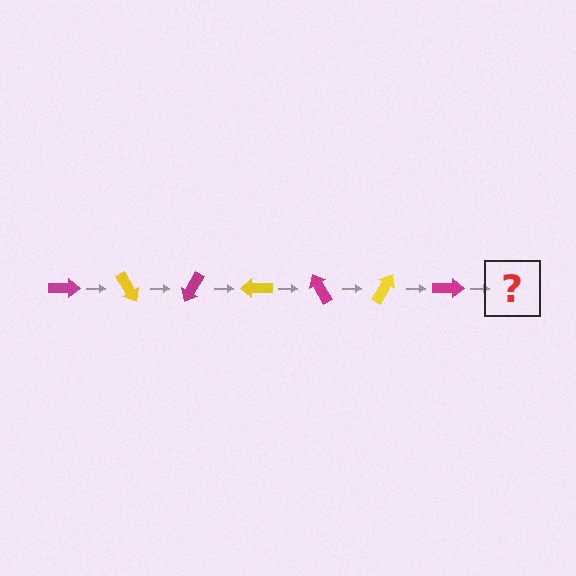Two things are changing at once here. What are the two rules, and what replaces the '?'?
The two rules are that it rotates 60 degrees each step and the color cycles through magenta and yellow. The '?' should be a yellow arrow, rotated 420 degrees from the start.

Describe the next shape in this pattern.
It should be a yellow arrow, rotated 420 degrees from the start.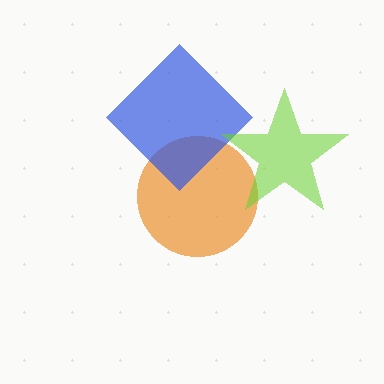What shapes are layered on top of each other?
The layered shapes are: an orange circle, a blue diamond, a lime star.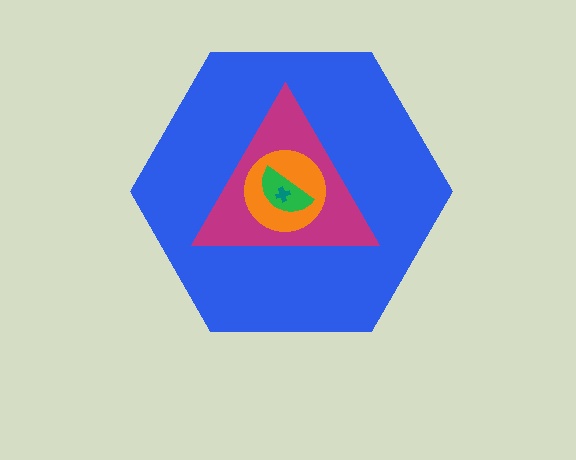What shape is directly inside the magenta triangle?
The orange circle.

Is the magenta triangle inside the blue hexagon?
Yes.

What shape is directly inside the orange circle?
The green semicircle.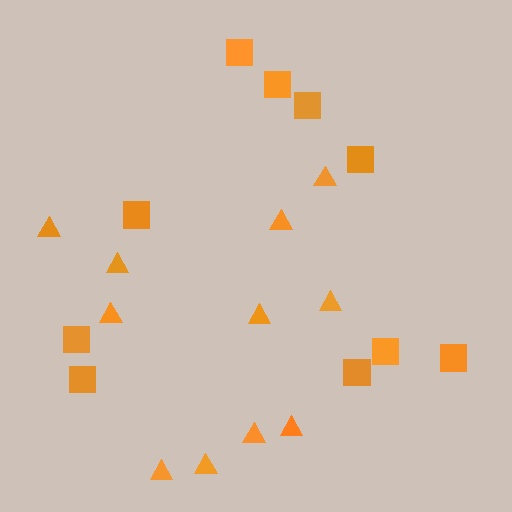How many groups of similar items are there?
There are 2 groups: one group of squares (10) and one group of triangles (11).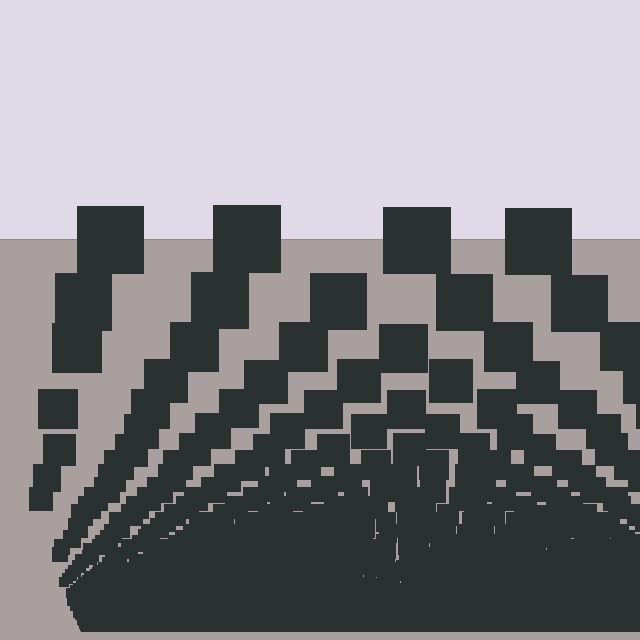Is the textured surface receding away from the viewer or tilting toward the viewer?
The surface appears to tilt toward the viewer. Texture elements get larger and sparser toward the top.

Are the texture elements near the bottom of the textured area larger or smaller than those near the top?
Smaller. The gradient is inverted — elements near the bottom are smaller and denser.